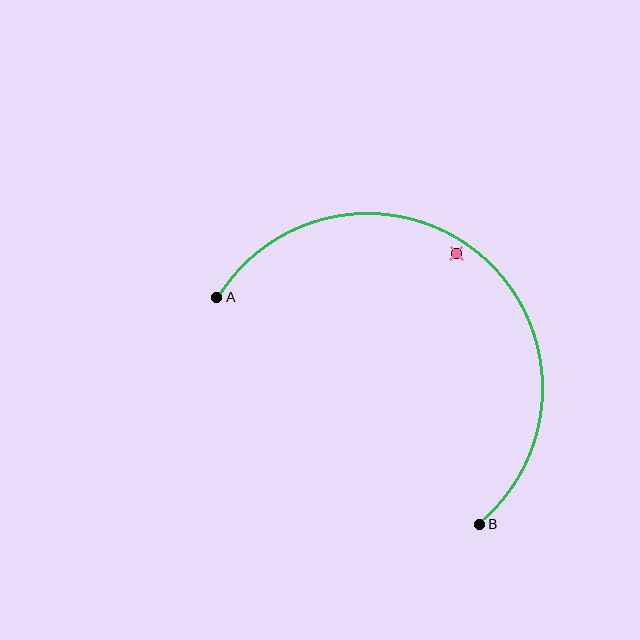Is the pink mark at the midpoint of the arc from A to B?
No — the pink mark does not lie on the arc at all. It sits slightly inside the curve.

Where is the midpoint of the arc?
The arc midpoint is the point on the curve farthest from the straight line joining A and B. It sits above and to the right of that line.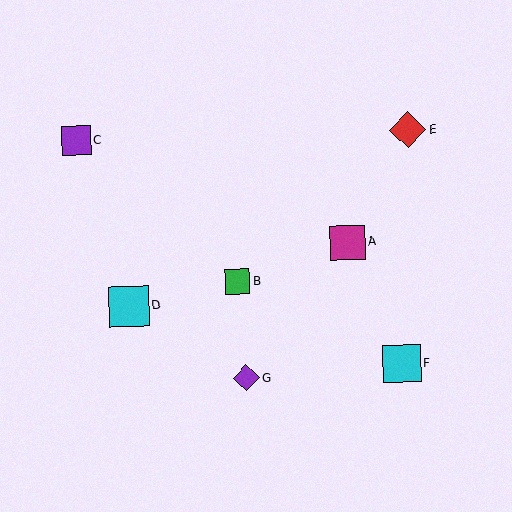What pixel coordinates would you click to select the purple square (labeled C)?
Click at (76, 141) to select the purple square C.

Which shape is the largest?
The cyan square (labeled D) is the largest.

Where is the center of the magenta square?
The center of the magenta square is at (348, 242).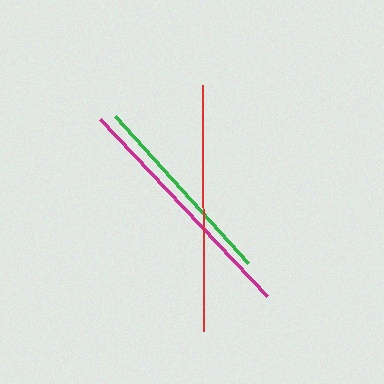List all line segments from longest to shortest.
From longest to shortest: red, magenta, green.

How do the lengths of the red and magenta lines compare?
The red and magenta lines are approximately the same length.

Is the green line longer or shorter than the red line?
The red line is longer than the green line.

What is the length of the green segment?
The green segment is approximately 199 pixels long.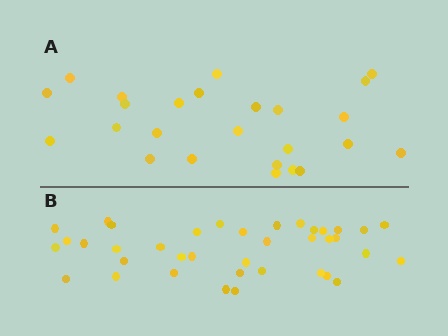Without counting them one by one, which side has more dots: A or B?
Region B (the bottom region) has more dots.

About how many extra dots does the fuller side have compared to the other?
Region B has approximately 15 more dots than region A.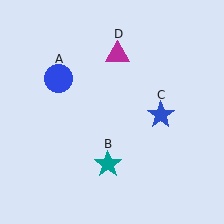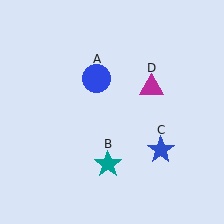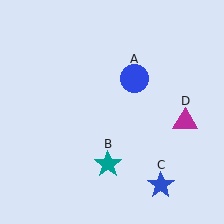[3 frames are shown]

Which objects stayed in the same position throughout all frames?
Teal star (object B) remained stationary.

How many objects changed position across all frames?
3 objects changed position: blue circle (object A), blue star (object C), magenta triangle (object D).